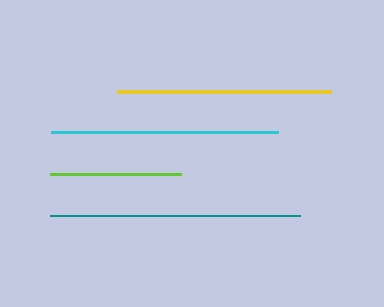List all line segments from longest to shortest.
From longest to shortest: teal, cyan, yellow, lime.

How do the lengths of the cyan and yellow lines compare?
The cyan and yellow lines are approximately the same length.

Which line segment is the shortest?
The lime line is the shortest at approximately 131 pixels.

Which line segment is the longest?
The teal line is the longest at approximately 250 pixels.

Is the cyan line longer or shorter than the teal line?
The teal line is longer than the cyan line.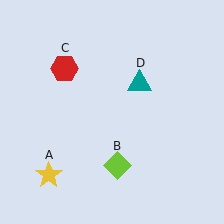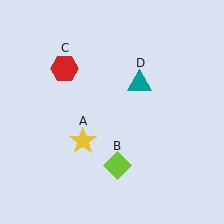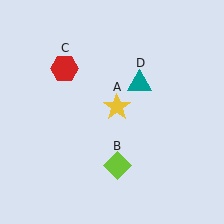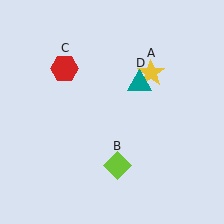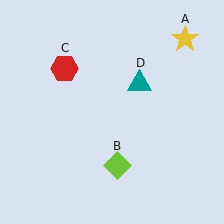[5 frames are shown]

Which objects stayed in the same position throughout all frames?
Lime diamond (object B) and red hexagon (object C) and teal triangle (object D) remained stationary.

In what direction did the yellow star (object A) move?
The yellow star (object A) moved up and to the right.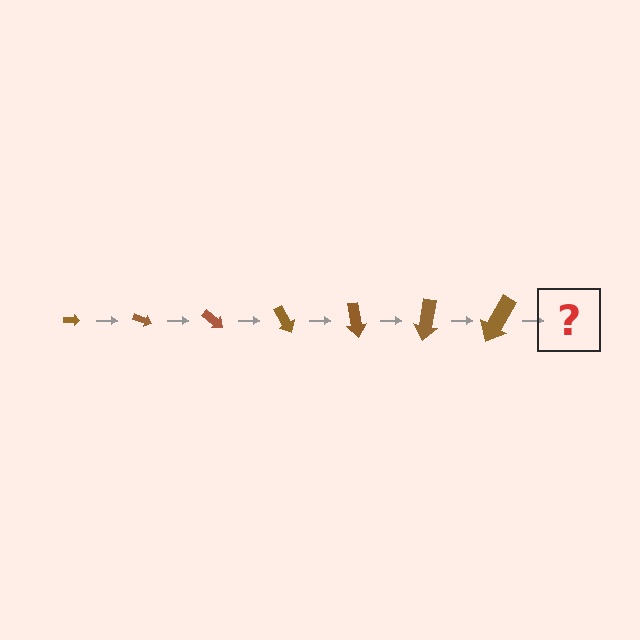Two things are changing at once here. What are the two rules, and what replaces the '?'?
The two rules are that the arrow grows larger each step and it rotates 20 degrees each step. The '?' should be an arrow, larger than the previous one and rotated 140 degrees from the start.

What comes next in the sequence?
The next element should be an arrow, larger than the previous one and rotated 140 degrees from the start.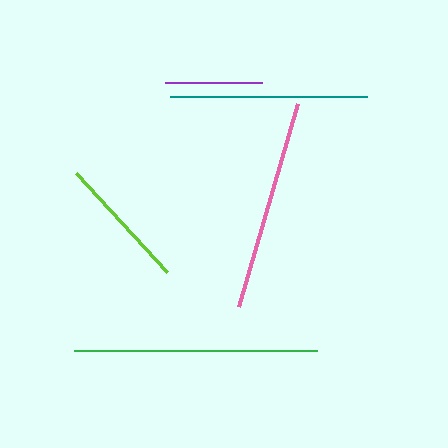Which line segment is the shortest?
The purple line is the shortest at approximately 97 pixels.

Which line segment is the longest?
The green line is the longest at approximately 243 pixels.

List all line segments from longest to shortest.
From longest to shortest: green, pink, teal, lime, purple.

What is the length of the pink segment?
The pink segment is approximately 212 pixels long.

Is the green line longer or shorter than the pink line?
The green line is longer than the pink line.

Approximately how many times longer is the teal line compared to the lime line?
The teal line is approximately 1.5 times the length of the lime line.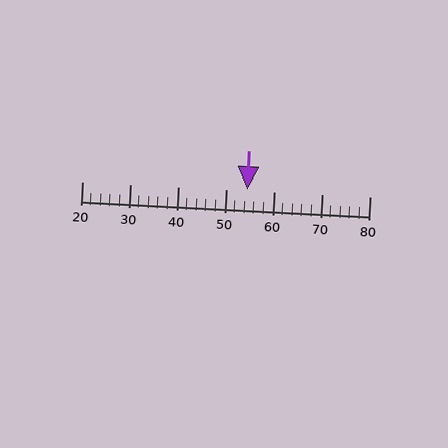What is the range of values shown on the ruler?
The ruler shows values from 20 to 80.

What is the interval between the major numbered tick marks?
The major tick marks are spaced 10 units apart.